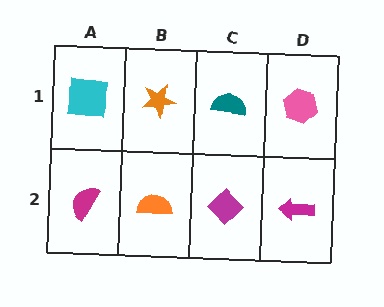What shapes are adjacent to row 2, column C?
A teal semicircle (row 1, column C), an orange semicircle (row 2, column B), a magenta arrow (row 2, column D).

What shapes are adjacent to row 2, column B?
An orange star (row 1, column B), a magenta semicircle (row 2, column A), a magenta diamond (row 2, column C).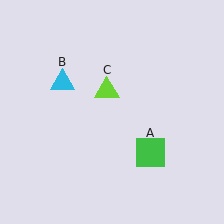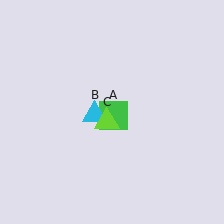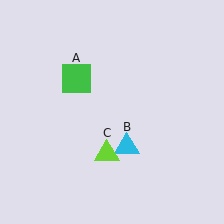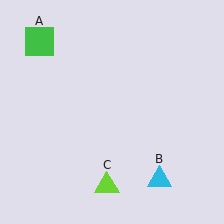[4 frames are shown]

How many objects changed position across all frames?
3 objects changed position: green square (object A), cyan triangle (object B), lime triangle (object C).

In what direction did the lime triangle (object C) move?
The lime triangle (object C) moved down.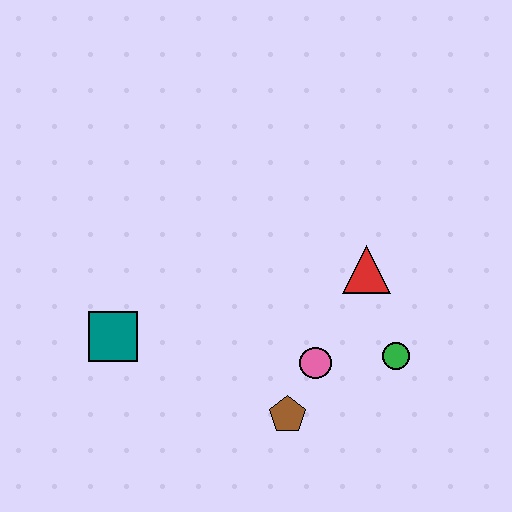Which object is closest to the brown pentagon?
The pink circle is closest to the brown pentagon.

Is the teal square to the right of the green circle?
No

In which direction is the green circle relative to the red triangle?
The green circle is below the red triangle.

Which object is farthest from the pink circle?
The teal square is farthest from the pink circle.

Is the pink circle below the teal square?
Yes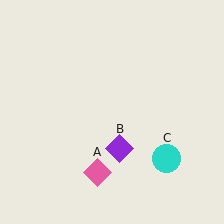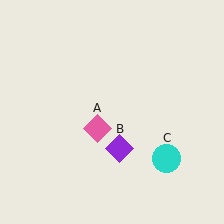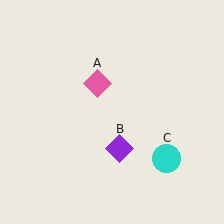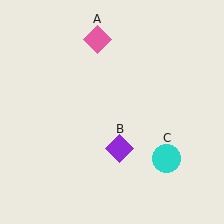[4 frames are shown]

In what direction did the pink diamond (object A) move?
The pink diamond (object A) moved up.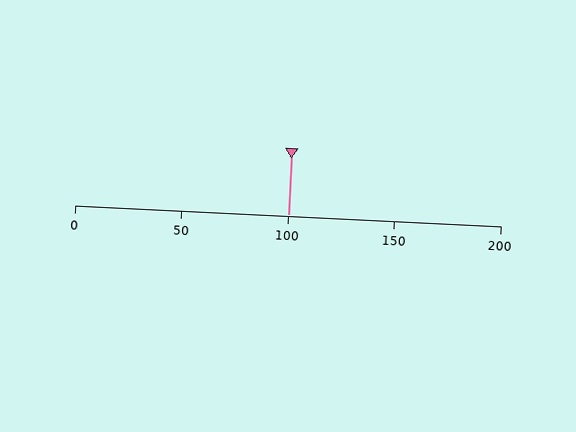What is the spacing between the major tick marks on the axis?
The major ticks are spaced 50 apart.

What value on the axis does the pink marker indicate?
The marker indicates approximately 100.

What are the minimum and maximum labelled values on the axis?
The axis runs from 0 to 200.